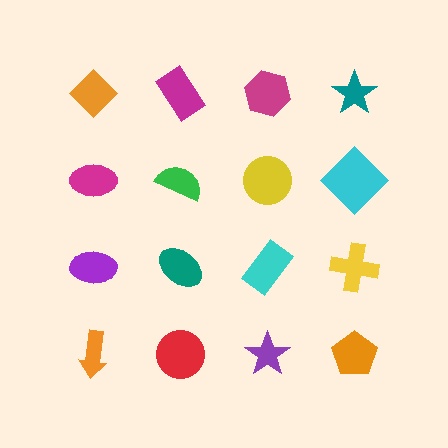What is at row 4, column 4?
An orange pentagon.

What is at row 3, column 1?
A purple ellipse.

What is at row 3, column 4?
A yellow cross.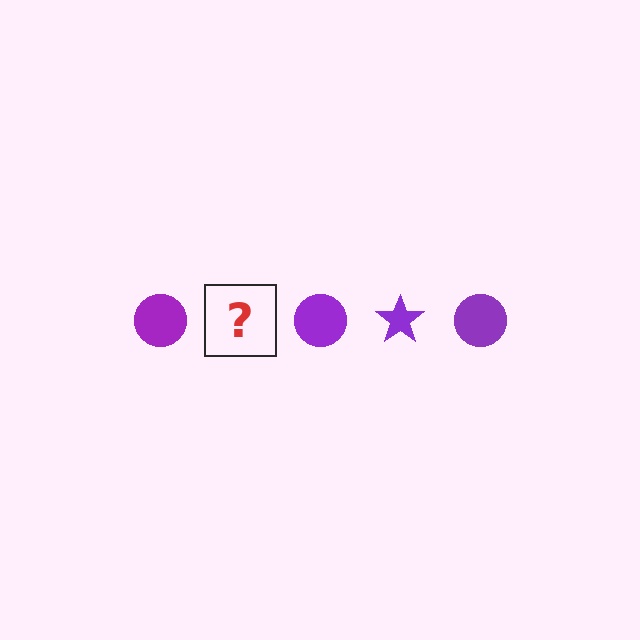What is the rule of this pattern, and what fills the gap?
The rule is that the pattern cycles through circle, star shapes in purple. The gap should be filled with a purple star.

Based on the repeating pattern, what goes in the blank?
The blank should be a purple star.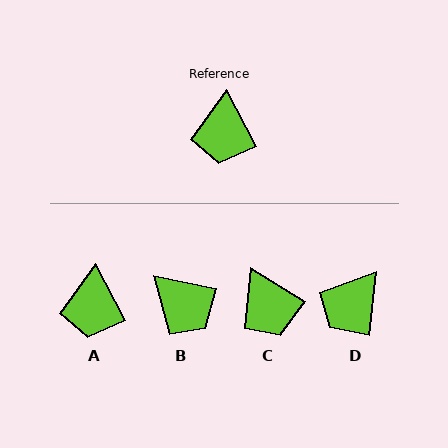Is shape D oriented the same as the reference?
No, it is off by about 34 degrees.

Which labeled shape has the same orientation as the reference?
A.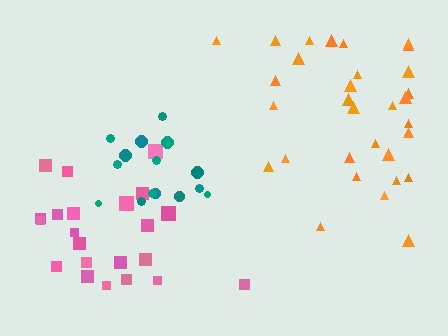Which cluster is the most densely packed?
Orange.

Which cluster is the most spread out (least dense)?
Pink.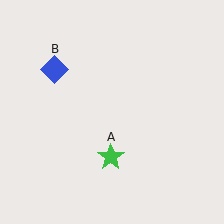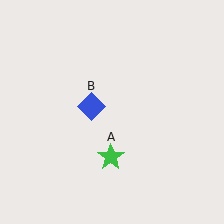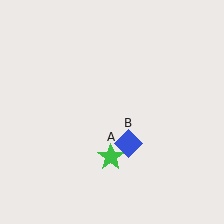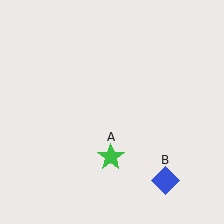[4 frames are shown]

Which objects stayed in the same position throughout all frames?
Green star (object A) remained stationary.